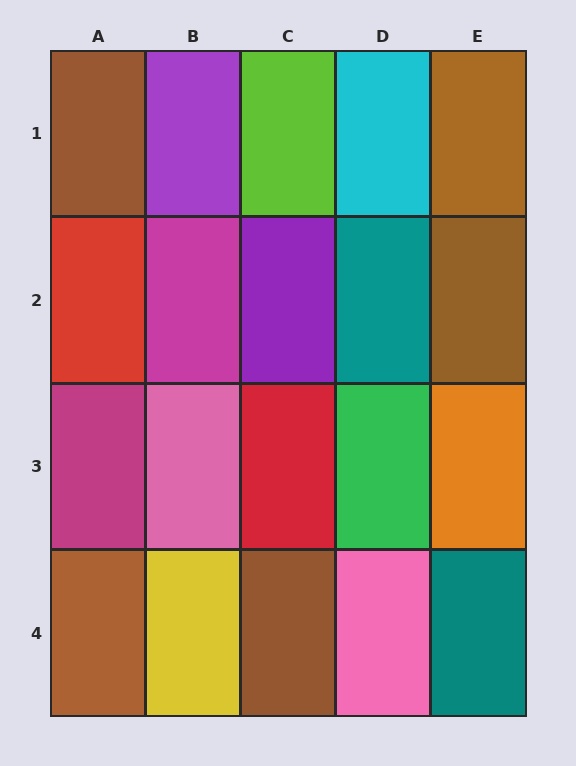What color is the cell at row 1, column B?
Purple.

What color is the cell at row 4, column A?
Brown.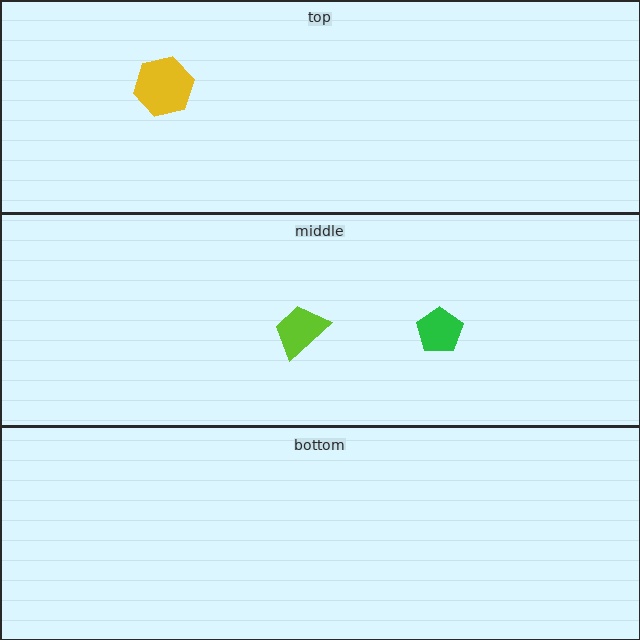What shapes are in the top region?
The yellow hexagon.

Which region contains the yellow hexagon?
The top region.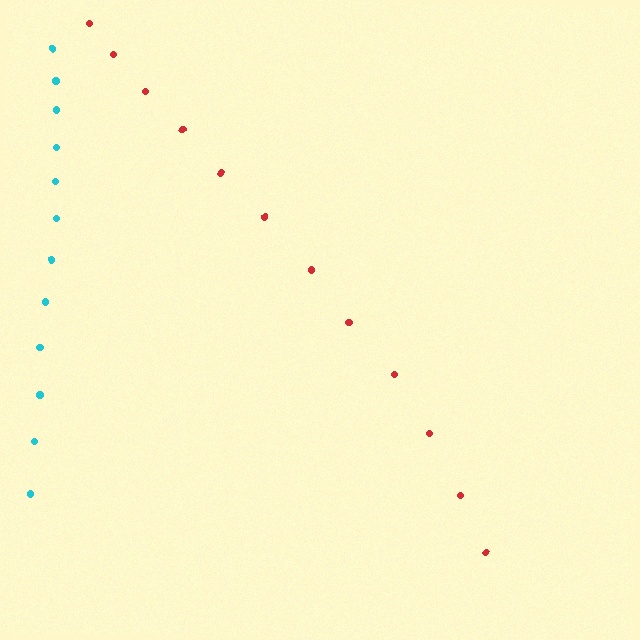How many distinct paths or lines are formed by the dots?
There are 2 distinct paths.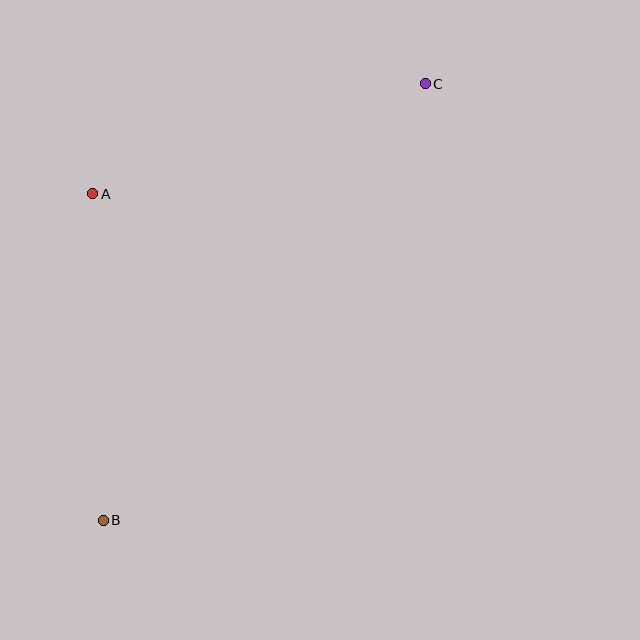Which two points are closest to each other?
Points A and B are closest to each other.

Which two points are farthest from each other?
Points B and C are farthest from each other.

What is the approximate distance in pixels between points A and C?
The distance between A and C is approximately 350 pixels.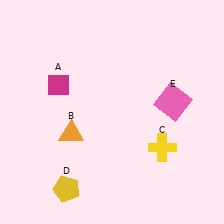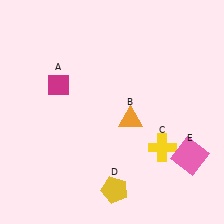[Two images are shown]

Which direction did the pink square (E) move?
The pink square (E) moved down.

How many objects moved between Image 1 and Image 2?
3 objects moved between the two images.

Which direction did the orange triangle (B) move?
The orange triangle (B) moved right.